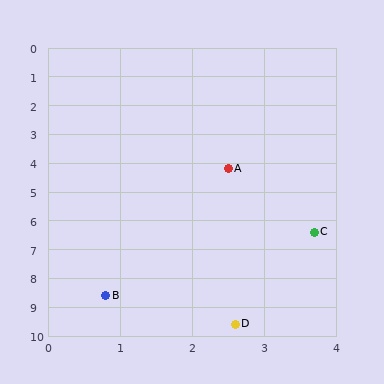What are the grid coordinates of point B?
Point B is at approximately (0.8, 8.6).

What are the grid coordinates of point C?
Point C is at approximately (3.7, 6.4).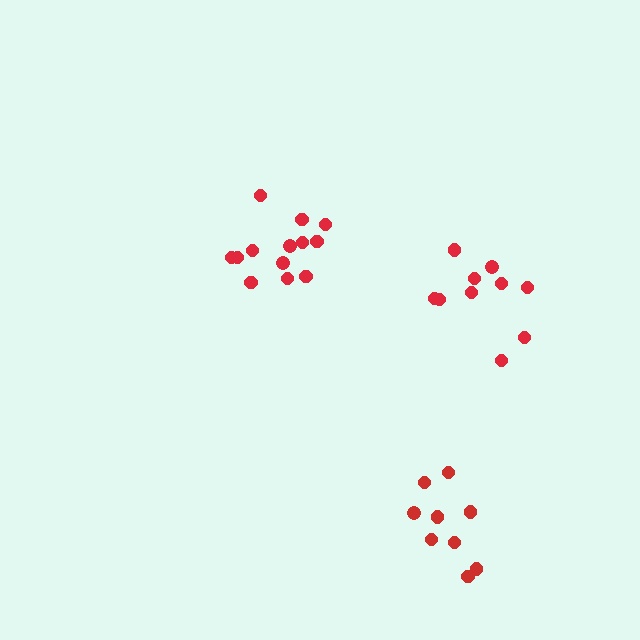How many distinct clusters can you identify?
There are 3 distinct clusters.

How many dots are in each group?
Group 1: 13 dots, Group 2: 10 dots, Group 3: 9 dots (32 total).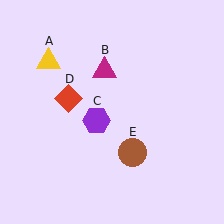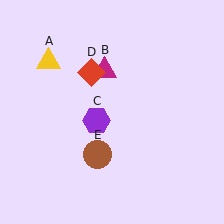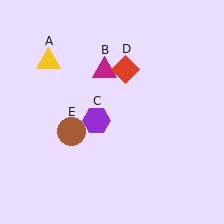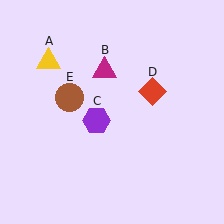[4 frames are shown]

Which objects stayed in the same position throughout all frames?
Yellow triangle (object A) and magenta triangle (object B) and purple hexagon (object C) remained stationary.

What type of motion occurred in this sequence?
The red diamond (object D), brown circle (object E) rotated clockwise around the center of the scene.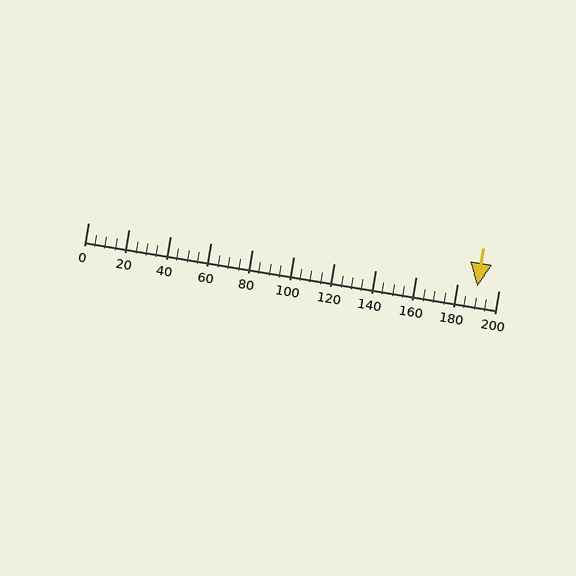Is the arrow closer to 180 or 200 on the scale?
The arrow is closer to 180.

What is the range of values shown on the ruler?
The ruler shows values from 0 to 200.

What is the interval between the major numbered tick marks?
The major tick marks are spaced 20 units apart.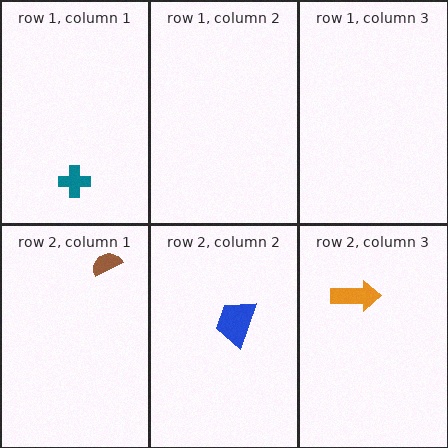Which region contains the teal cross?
The row 1, column 1 region.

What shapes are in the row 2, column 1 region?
The brown semicircle.